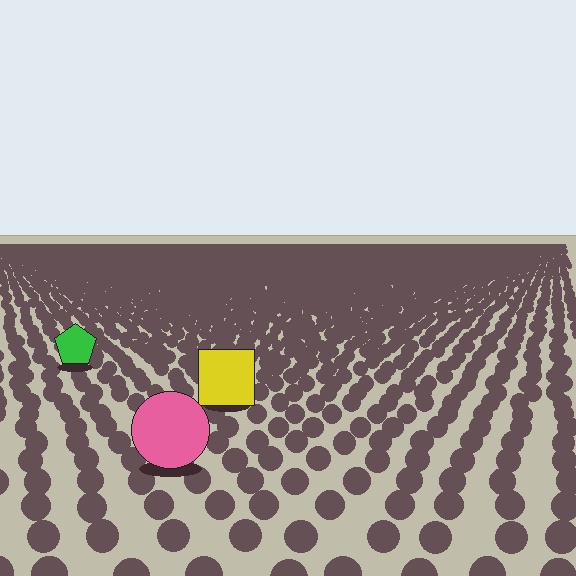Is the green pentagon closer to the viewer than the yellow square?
No. The yellow square is closer — you can tell from the texture gradient: the ground texture is coarser near it.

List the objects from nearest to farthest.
From nearest to farthest: the pink circle, the yellow square, the green pentagon.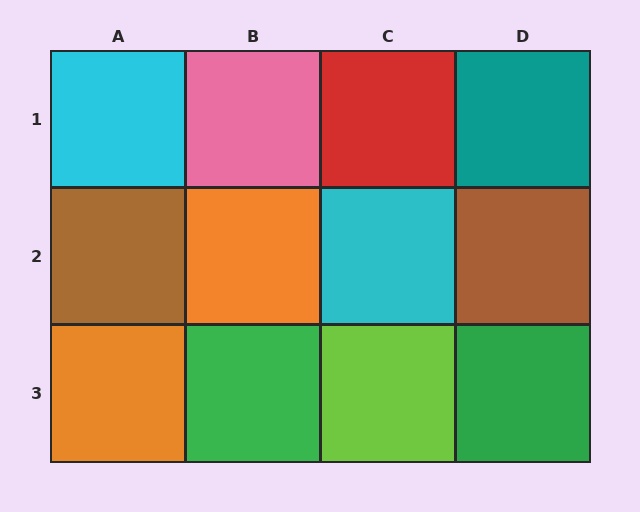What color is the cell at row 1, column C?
Red.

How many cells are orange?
2 cells are orange.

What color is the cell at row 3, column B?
Green.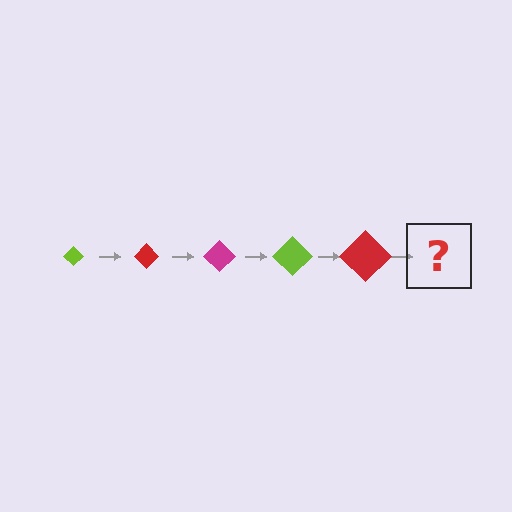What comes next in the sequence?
The next element should be a magenta diamond, larger than the previous one.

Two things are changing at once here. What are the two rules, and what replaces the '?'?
The two rules are that the diamond grows larger each step and the color cycles through lime, red, and magenta. The '?' should be a magenta diamond, larger than the previous one.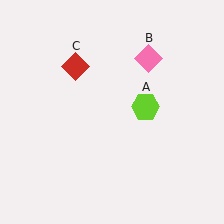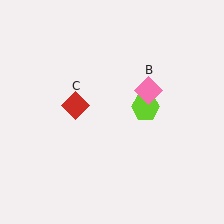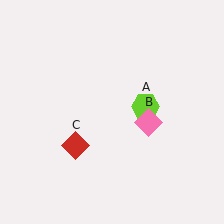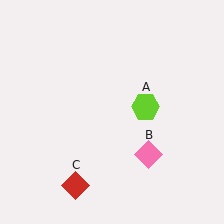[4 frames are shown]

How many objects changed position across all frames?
2 objects changed position: pink diamond (object B), red diamond (object C).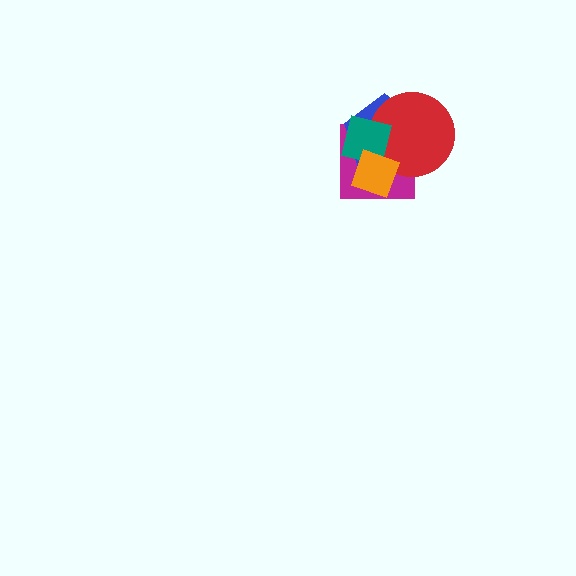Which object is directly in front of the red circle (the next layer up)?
The teal square is directly in front of the red circle.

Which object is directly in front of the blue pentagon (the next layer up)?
The red circle is directly in front of the blue pentagon.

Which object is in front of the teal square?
The orange diamond is in front of the teal square.